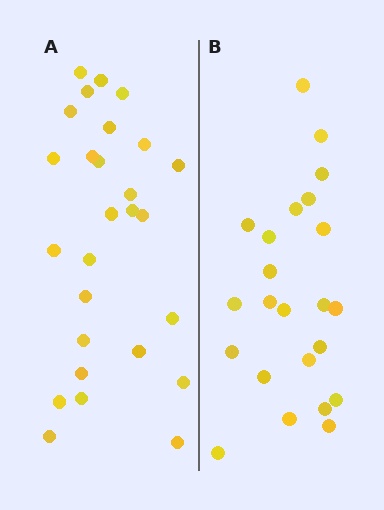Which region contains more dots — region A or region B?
Region A (the left region) has more dots.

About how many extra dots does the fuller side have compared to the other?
Region A has about 4 more dots than region B.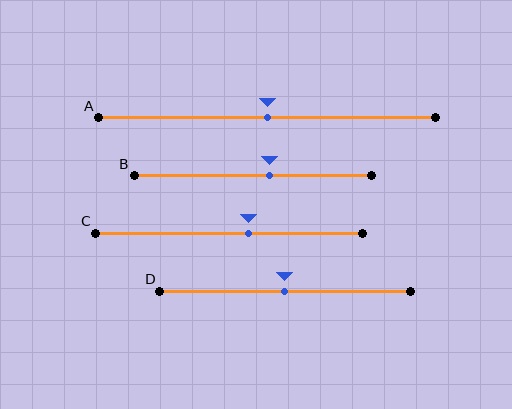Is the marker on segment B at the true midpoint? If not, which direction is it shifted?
No, the marker on segment B is shifted to the right by about 7% of the segment length.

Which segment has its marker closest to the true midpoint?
Segment A has its marker closest to the true midpoint.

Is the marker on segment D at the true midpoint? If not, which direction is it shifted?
Yes, the marker on segment D is at the true midpoint.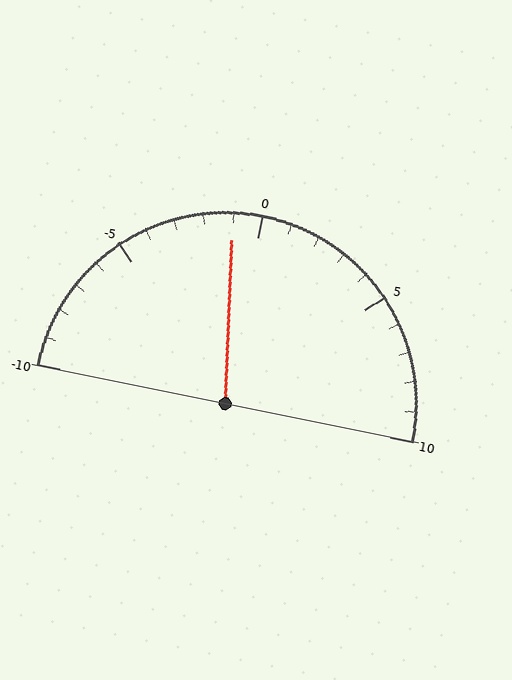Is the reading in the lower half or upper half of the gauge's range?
The reading is in the lower half of the range (-10 to 10).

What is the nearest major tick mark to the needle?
The nearest major tick mark is 0.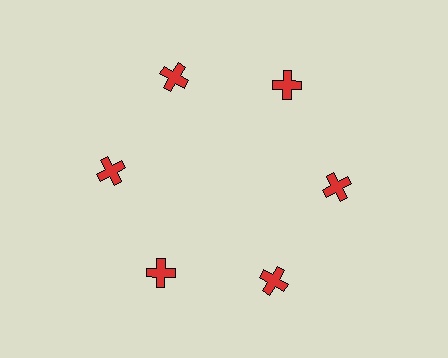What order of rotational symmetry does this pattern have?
This pattern has 6-fold rotational symmetry.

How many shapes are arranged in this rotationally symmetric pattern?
There are 6 shapes, arranged in 6 groups of 1.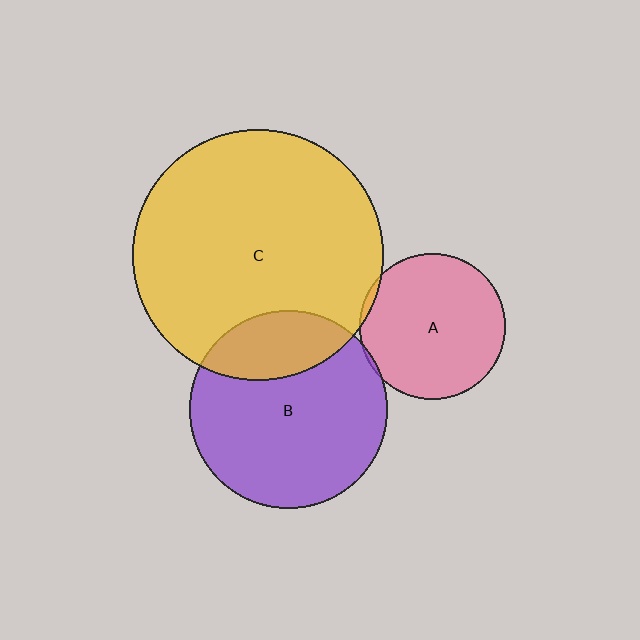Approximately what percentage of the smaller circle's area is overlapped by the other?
Approximately 5%.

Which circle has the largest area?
Circle C (yellow).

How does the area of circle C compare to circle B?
Approximately 1.6 times.